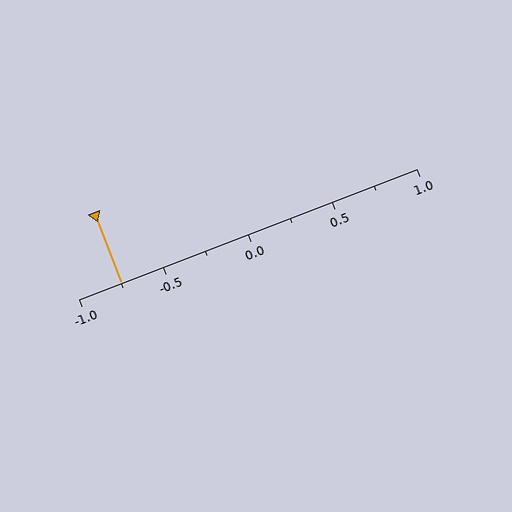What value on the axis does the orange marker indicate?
The marker indicates approximately -0.75.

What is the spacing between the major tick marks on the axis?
The major ticks are spaced 0.5 apart.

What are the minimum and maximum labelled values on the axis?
The axis runs from -1.0 to 1.0.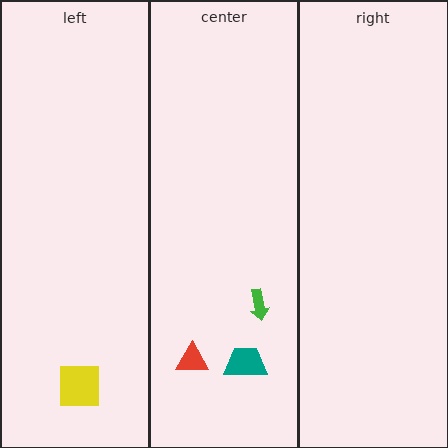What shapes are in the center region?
The red triangle, the green arrow, the teal trapezoid.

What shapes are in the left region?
The yellow square.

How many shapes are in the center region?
3.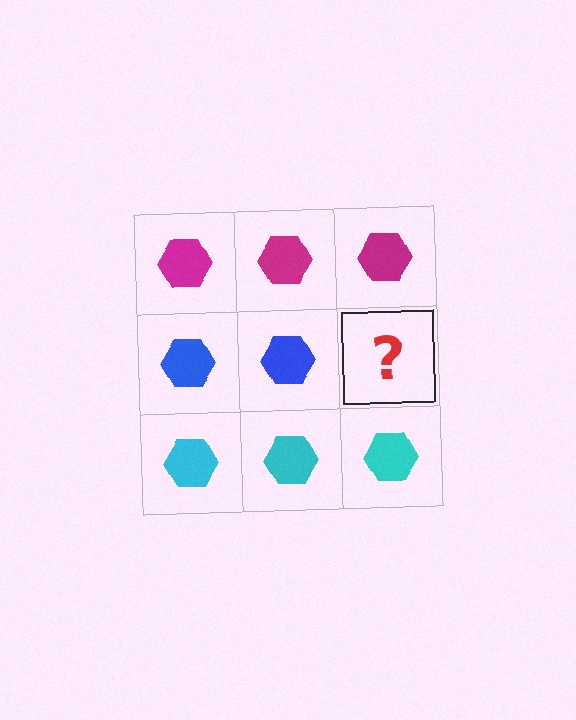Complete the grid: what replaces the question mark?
The question mark should be replaced with a blue hexagon.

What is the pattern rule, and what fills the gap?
The rule is that each row has a consistent color. The gap should be filled with a blue hexagon.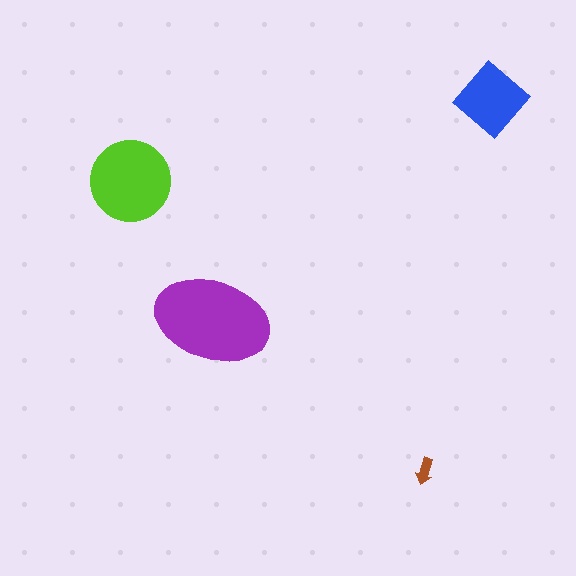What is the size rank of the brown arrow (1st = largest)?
4th.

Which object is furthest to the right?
The blue diamond is rightmost.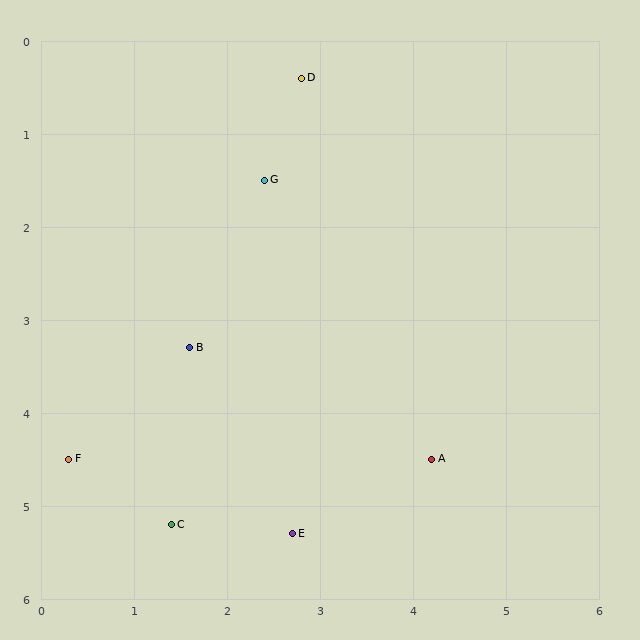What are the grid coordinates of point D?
Point D is at approximately (2.8, 0.4).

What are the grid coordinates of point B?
Point B is at approximately (1.6, 3.3).